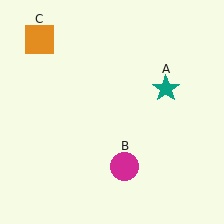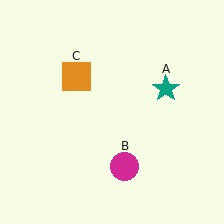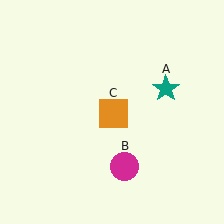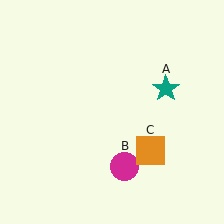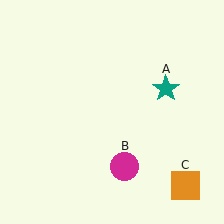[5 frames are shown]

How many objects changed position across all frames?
1 object changed position: orange square (object C).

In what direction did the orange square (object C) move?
The orange square (object C) moved down and to the right.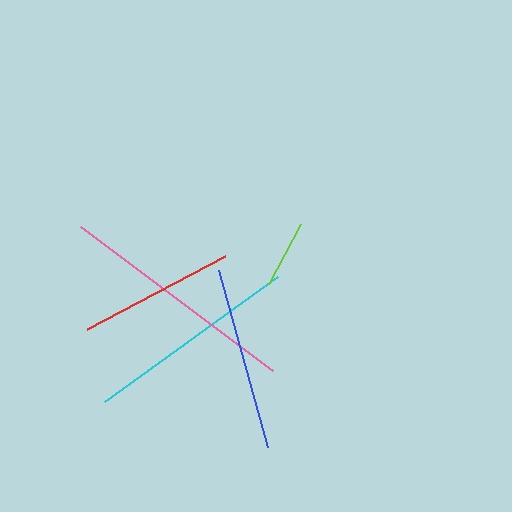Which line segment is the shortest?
The lime line is the shortest at approximately 68 pixels.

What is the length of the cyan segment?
The cyan segment is approximately 213 pixels long.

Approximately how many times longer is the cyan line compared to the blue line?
The cyan line is approximately 1.2 times the length of the blue line.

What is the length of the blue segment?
The blue segment is approximately 184 pixels long.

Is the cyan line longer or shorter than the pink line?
The pink line is longer than the cyan line.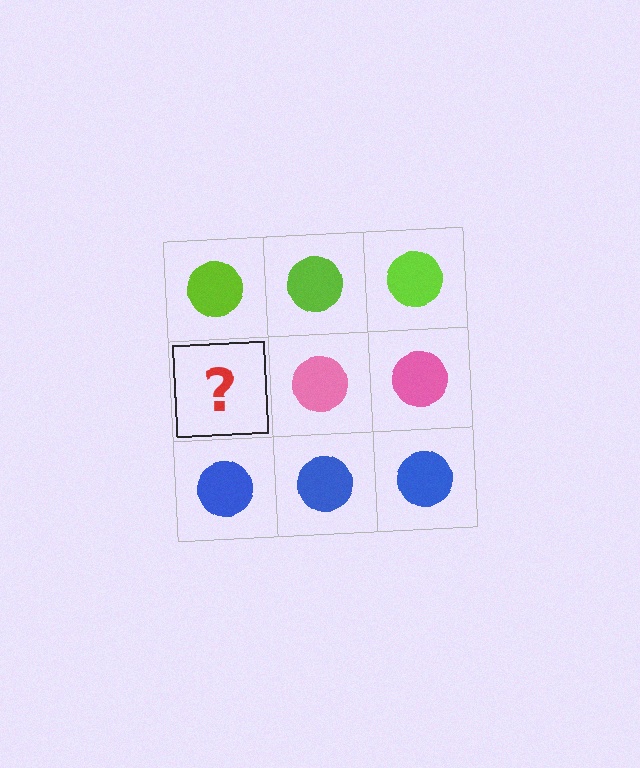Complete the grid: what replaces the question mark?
The question mark should be replaced with a pink circle.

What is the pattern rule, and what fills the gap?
The rule is that each row has a consistent color. The gap should be filled with a pink circle.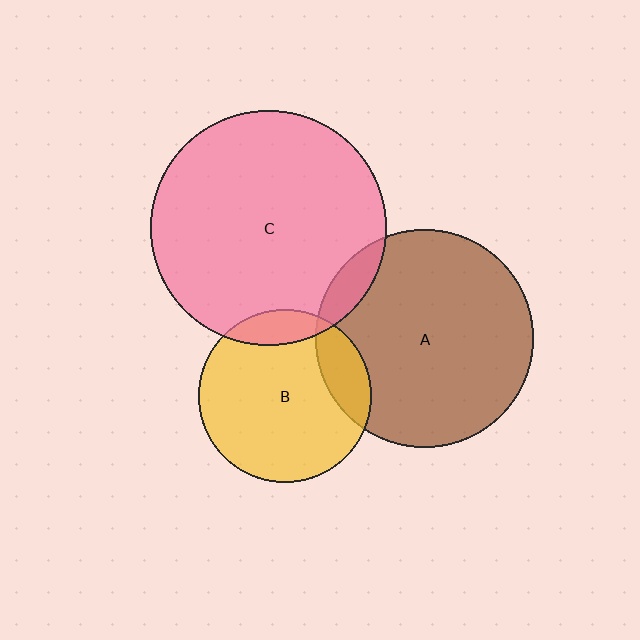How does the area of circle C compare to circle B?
Approximately 1.9 times.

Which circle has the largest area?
Circle C (pink).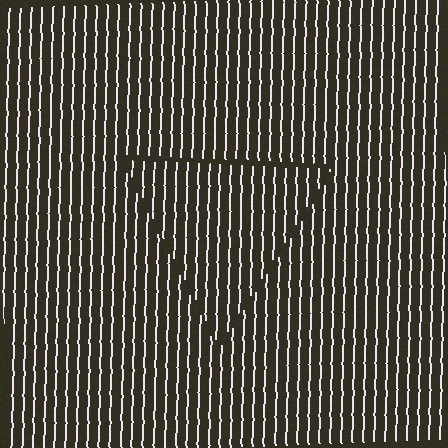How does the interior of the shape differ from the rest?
The interior of the shape contains the same grating, shifted by half a period — the contour is defined by the phase discontinuity where line-ends from the inner and outer gratings abut.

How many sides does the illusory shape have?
3 sides — the line-ends trace a triangle.